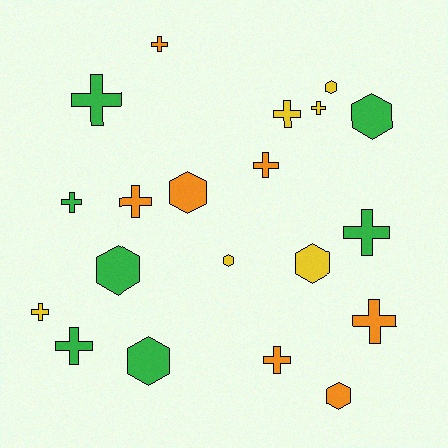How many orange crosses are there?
There are 5 orange crosses.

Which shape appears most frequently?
Cross, with 12 objects.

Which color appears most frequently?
Green, with 7 objects.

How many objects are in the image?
There are 20 objects.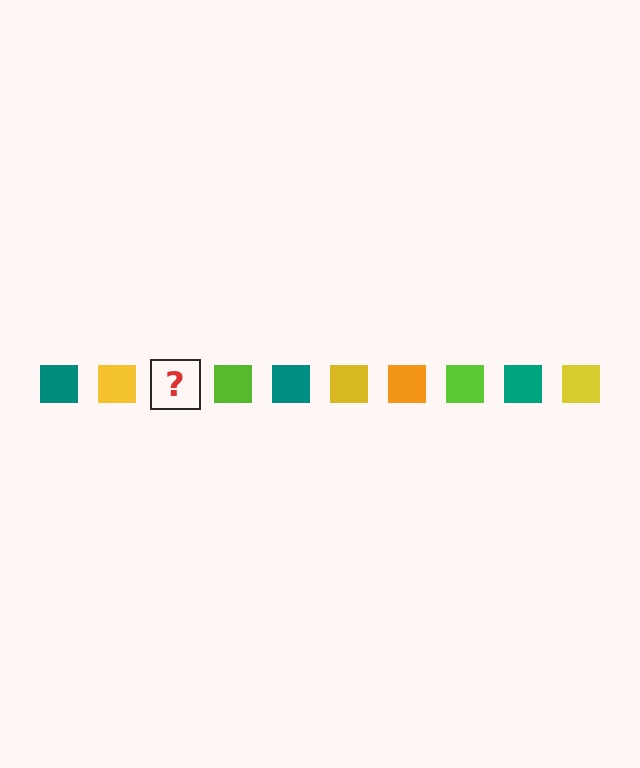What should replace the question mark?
The question mark should be replaced with an orange square.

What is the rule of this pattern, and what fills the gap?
The rule is that the pattern cycles through teal, yellow, orange, lime squares. The gap should be filled with an orange square.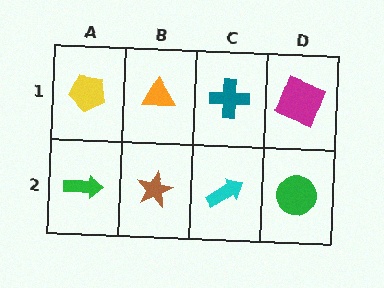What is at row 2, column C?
A cyan arrow.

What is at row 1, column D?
A magenta square.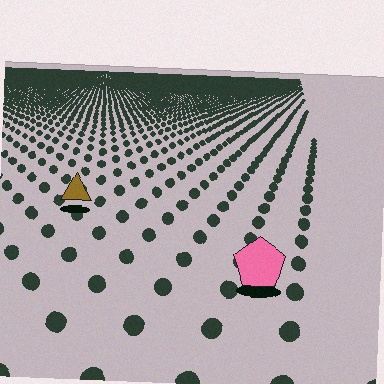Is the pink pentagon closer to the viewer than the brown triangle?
Yes. The pink pentagon is closer — you can tell from the texture gradient: the ground texture is coarser near it.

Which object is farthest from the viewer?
The brown triangle is farthest from the viewer. It appears smaller and the ground texture around it is denser.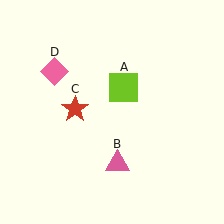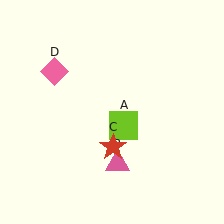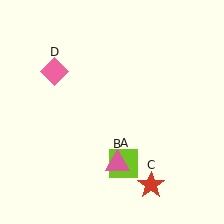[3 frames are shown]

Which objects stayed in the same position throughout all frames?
Pink triangle (object B) and pink diamond (object D) remained stationary.